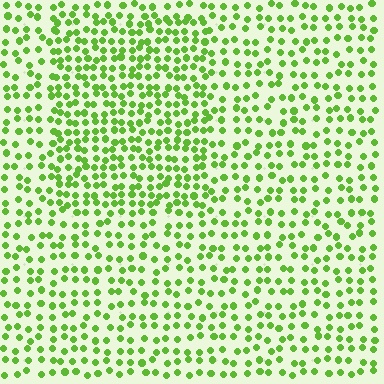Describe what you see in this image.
The image contains small lime elements arranged at two different densities. A rectangle-shaped region is visible where the elements are more densely packed than the surrounding area.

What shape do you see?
I see a rectangle.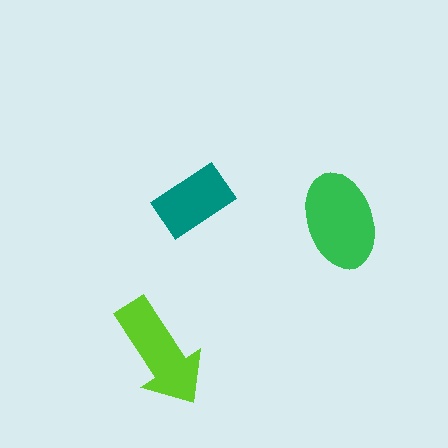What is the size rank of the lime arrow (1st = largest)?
2nd.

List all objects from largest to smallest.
The green ellipse, the lime arrow, the teal rectangle.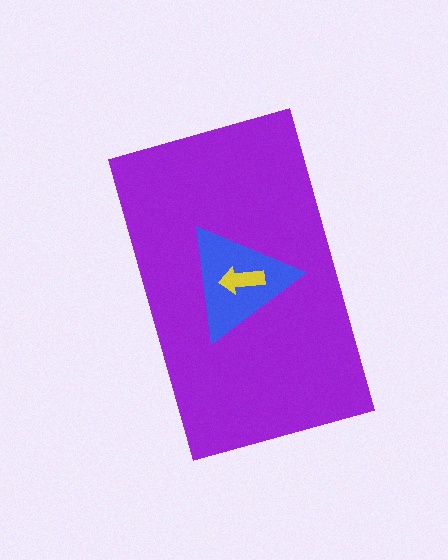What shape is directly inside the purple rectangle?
The blue triangle.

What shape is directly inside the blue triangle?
The yellow arrow.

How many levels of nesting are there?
3.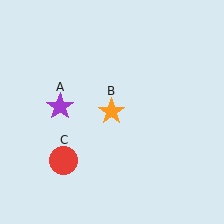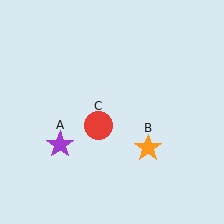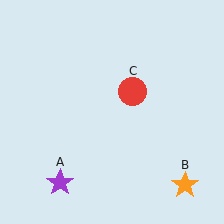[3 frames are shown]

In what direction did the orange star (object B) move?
The orange star (object B) moved down and to the right.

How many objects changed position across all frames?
3 objects changed position: purple star (object A), orange star (object B), red circle (object C).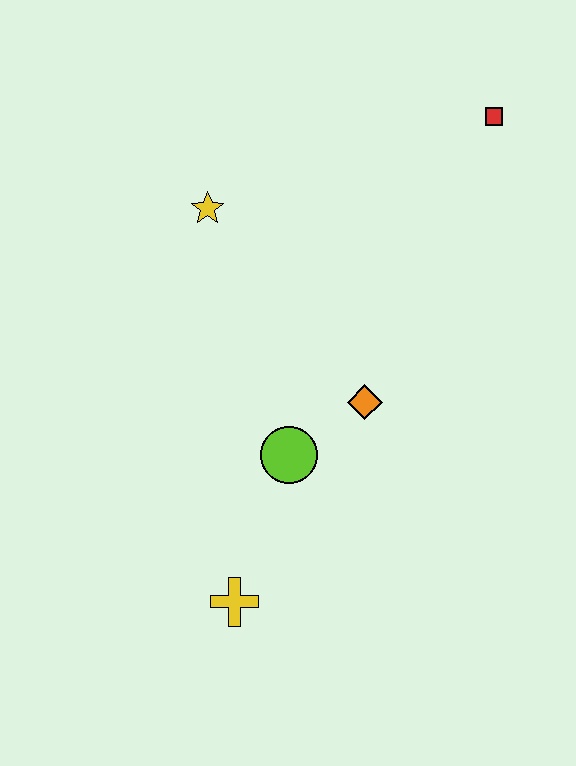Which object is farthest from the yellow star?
The yellow cross is farthest from the yellow star.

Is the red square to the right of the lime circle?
Yes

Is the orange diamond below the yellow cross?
No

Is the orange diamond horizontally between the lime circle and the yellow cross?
No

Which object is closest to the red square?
The yellow star is closest to the red square.